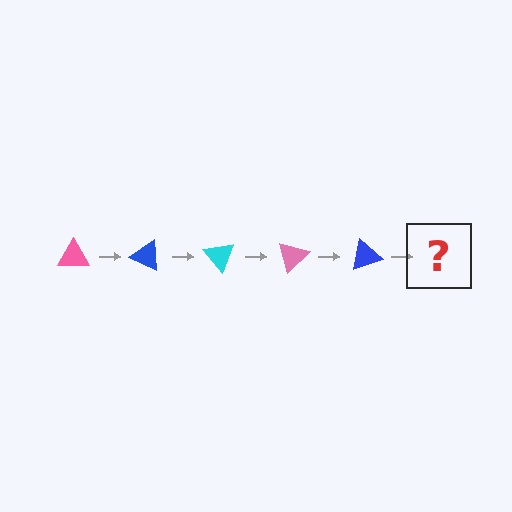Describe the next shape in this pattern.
It should be a cyan triangle, rotated 125 degrees from the start.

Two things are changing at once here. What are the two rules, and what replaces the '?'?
The two rules are that it rotates 25 degrees each step and the color cycles through pink, blue, and cyan. The '?' should be a cyan triangle, rotated 125 degrees from the start.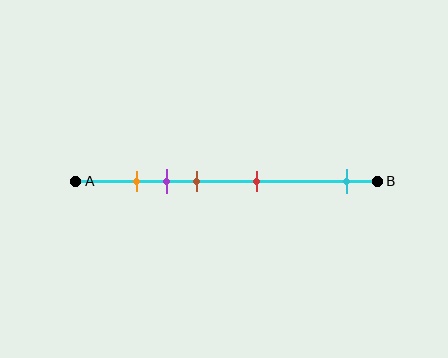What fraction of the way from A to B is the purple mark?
The purple mark is approximately 30% (0.3) of the way from A to B.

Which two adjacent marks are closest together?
The orange and purple marks are the closest adjacent pair.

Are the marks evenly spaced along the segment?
No, the marks are not evenly spaced.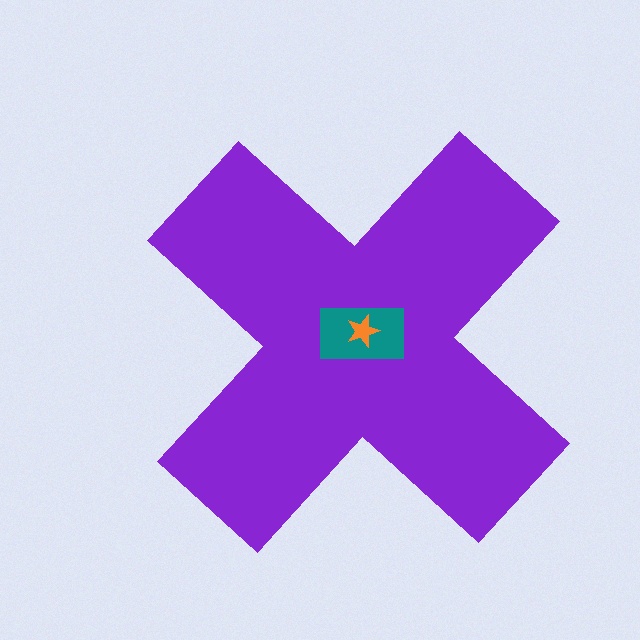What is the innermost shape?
The orange star.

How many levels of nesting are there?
3.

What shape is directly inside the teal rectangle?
The orange star.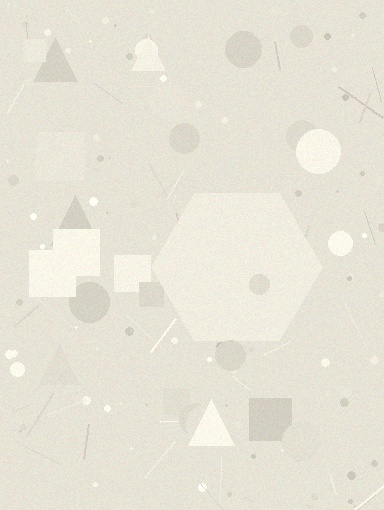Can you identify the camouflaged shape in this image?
The camouflaged shape is a hexagon.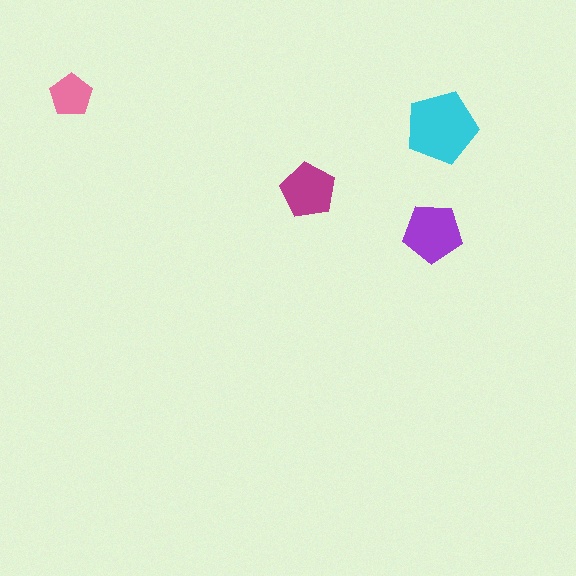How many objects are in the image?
There are 4 objects in the image.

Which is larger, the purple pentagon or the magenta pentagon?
The purple one.